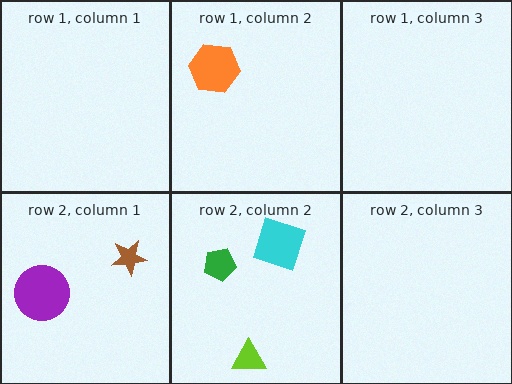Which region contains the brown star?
The row 2, column 1 region.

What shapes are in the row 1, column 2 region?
The orange hexagon.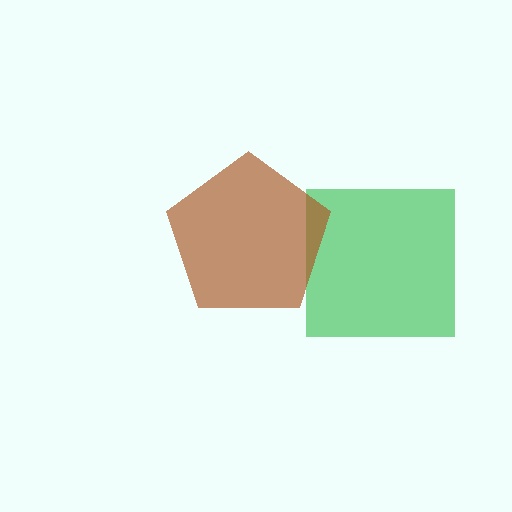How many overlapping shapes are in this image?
There are 2 overlapping shapes in the image.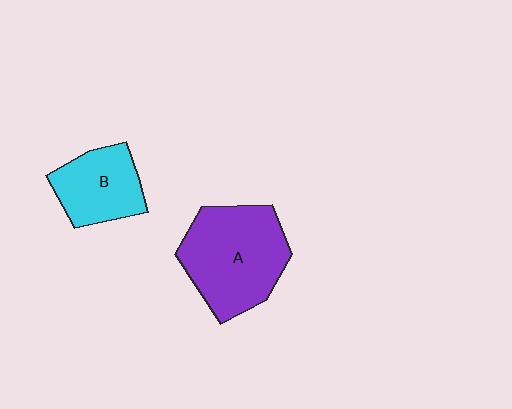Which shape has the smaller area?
Shape B (cyan).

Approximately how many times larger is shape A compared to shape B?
Approximately 1.7 times.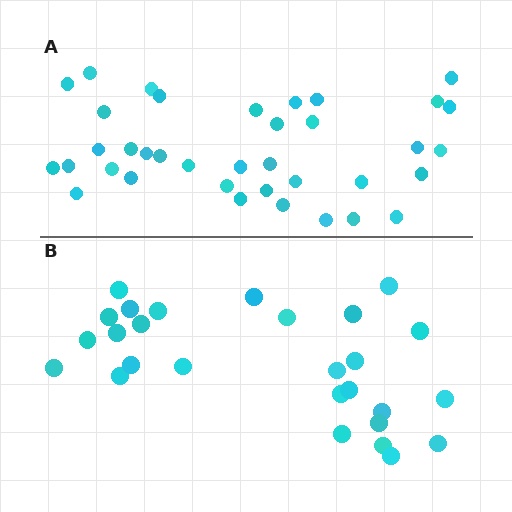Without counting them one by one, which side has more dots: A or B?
Region A (the top region) has more dots.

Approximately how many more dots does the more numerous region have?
Region A has roughly 10 or so more dots than region B.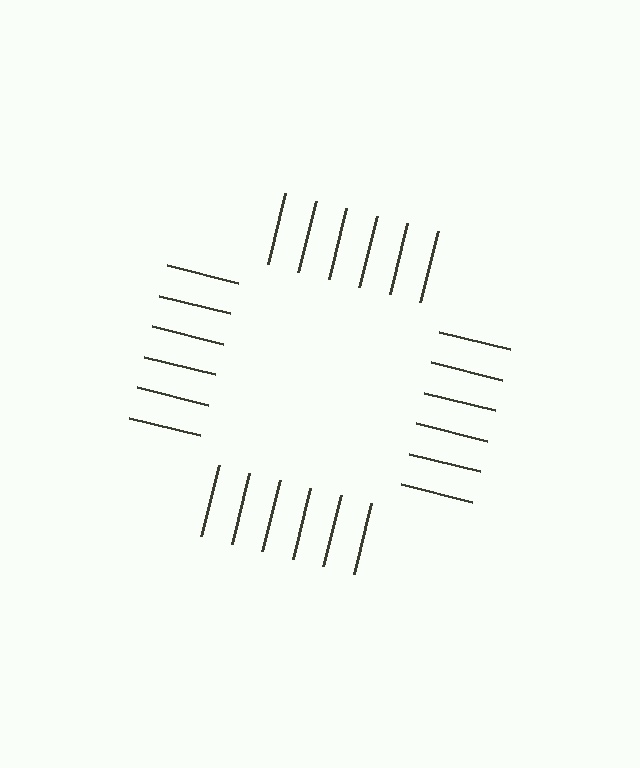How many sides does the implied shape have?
4 sides — the line-ends trace a square.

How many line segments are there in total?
24 — 6 along each of the 4 edges.